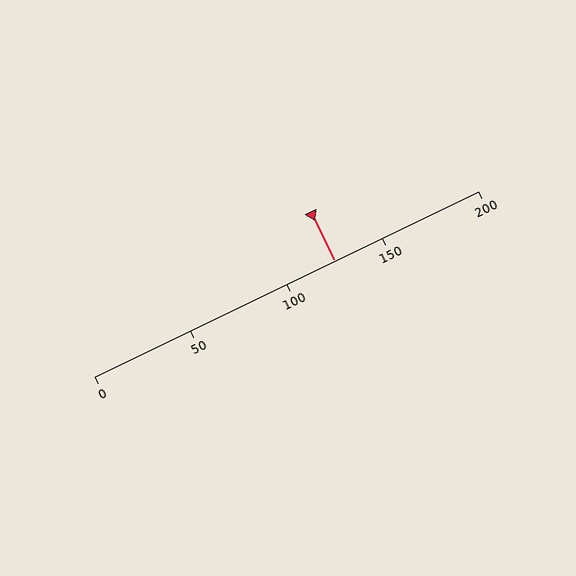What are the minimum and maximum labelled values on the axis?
The axis runs from 0 to 200.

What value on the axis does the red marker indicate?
The marker indicates approximately 125.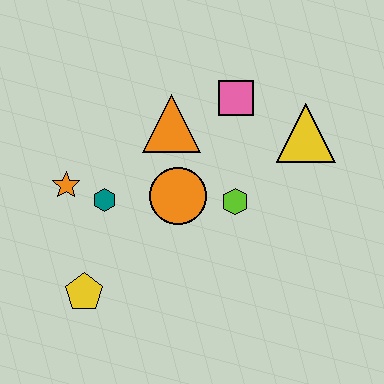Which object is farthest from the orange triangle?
The yellow pentagon is farthest from the orange triangle.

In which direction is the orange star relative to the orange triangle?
The orange star is to the left of the orange triangle.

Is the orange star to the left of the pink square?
Yes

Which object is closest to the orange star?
The teal hexagon is closest to the orange star.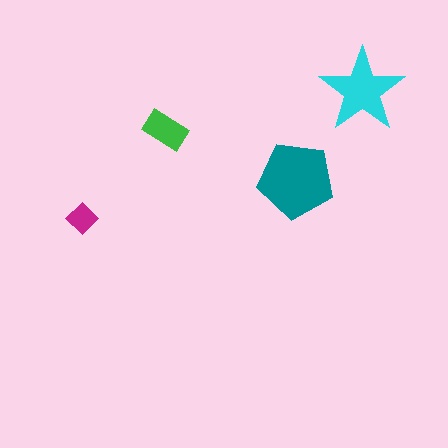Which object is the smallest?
The magenta diamond.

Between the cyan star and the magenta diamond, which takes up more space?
The cyan star.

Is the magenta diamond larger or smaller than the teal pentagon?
Smaller.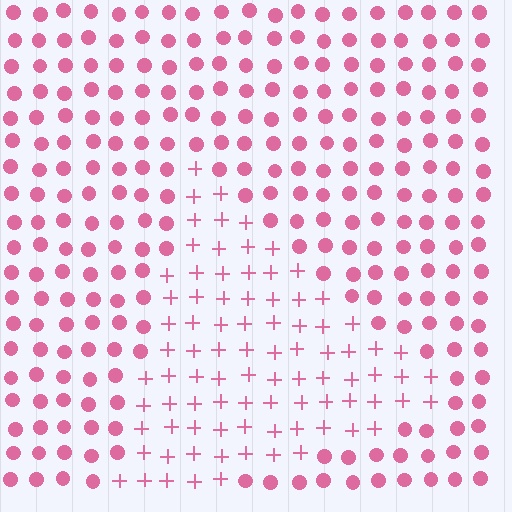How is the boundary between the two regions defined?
The boundary is defined by a change in element shape: plus signs inside vs. circles outside. All elements share the same color and spacing.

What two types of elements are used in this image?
The image uses plus signs inside the triangle region and circles outside it.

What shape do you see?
I see a triangle.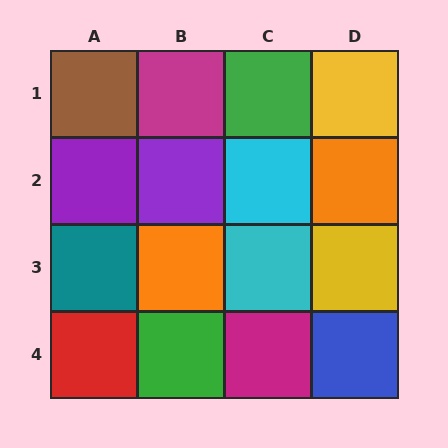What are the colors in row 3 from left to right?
Teal, orange, cyan, yellow.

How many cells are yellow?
2 cells are yellow.